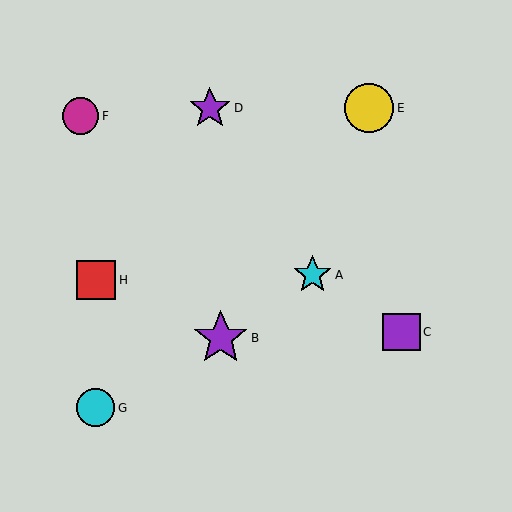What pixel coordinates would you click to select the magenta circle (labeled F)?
Click at (81, 116) to select the magenta circle F.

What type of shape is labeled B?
Shape B is a purple star.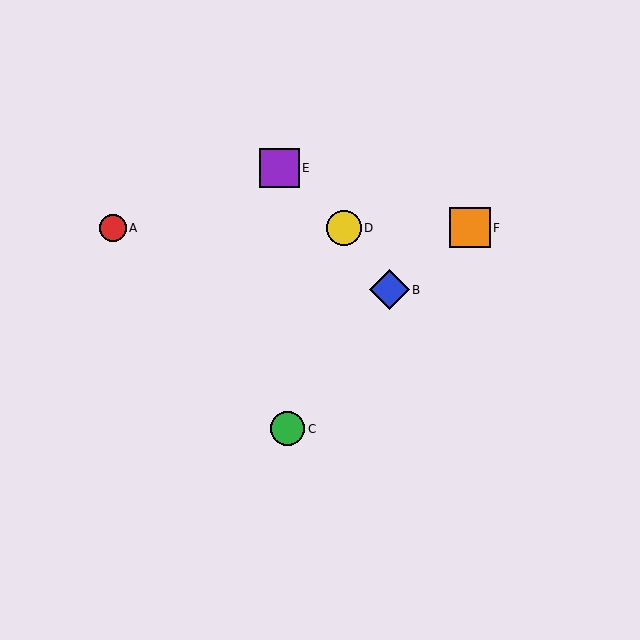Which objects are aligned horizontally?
Objects A, D, F are aligned horizontally.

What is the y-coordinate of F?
Object F is at y≈228.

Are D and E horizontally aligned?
No, D is at y≈228 and E is at y≈168.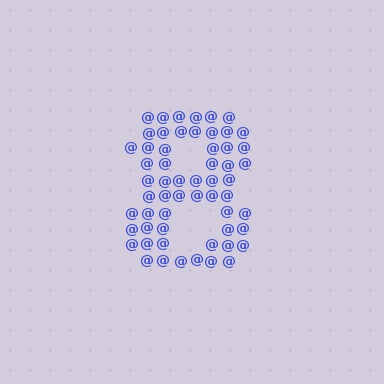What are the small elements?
The small elements are at signs.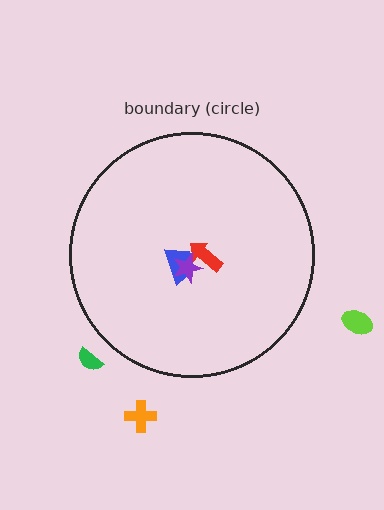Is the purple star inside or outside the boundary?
Inside.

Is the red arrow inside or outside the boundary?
Inside.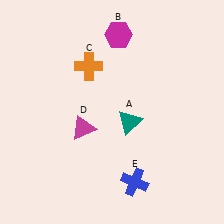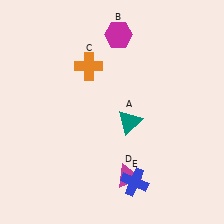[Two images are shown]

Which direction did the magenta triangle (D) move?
The magenta triangle (D) moved down.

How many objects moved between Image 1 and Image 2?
1 object moved between the two images.